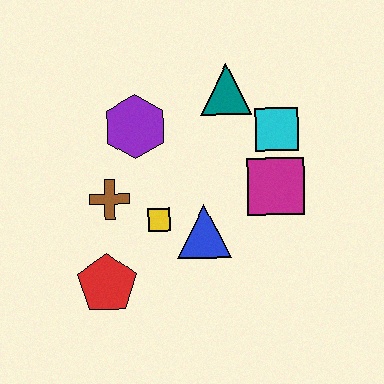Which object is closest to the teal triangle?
The cyan square is closest to the teal triangle.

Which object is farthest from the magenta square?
The red pentagon is farthest from the magenta square.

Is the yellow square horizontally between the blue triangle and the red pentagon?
Yes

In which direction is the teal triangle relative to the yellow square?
The teal triangle is above the yellow square.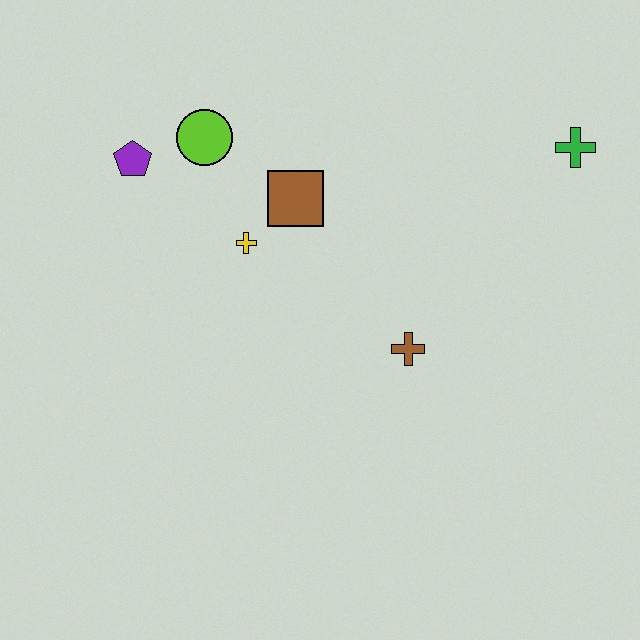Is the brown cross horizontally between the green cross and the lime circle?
Yes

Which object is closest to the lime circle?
The purple pentagon is closest to the lime circle.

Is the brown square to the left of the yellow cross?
No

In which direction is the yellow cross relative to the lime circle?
The yellow cross is below the lime circle.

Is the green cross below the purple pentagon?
No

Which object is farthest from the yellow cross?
The green cross is farthest from the yellow cross.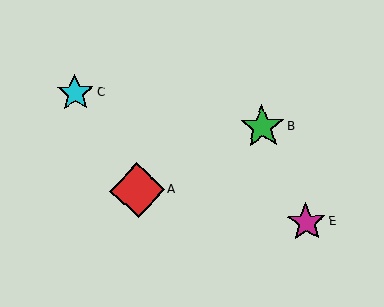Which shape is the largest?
The red diamond (labeled A) is the largest.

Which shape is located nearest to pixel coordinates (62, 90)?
The cyan star (labeled C) at (75, 93) is nearest to that location.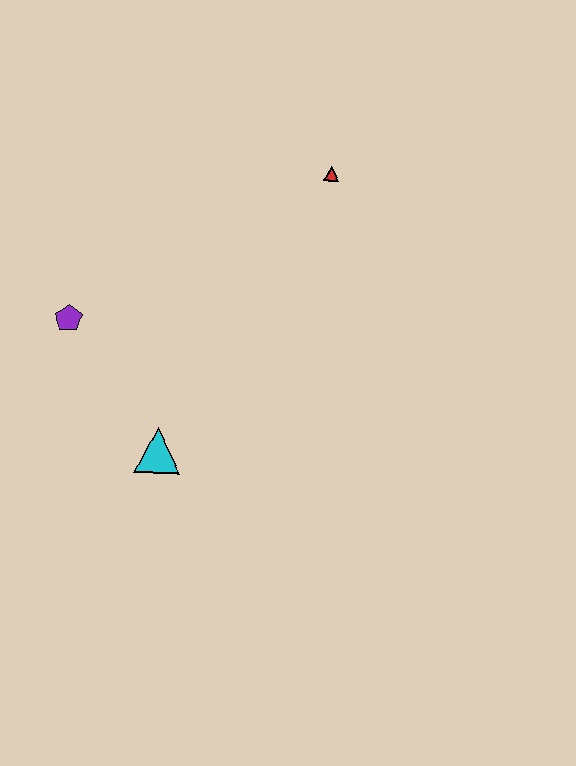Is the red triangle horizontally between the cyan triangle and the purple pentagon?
No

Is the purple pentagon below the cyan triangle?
No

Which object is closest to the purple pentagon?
The cyan triangle is closest to the purple pentagon.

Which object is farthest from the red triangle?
The cyan triangle is farthest from the red triangle.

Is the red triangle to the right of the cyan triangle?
Yes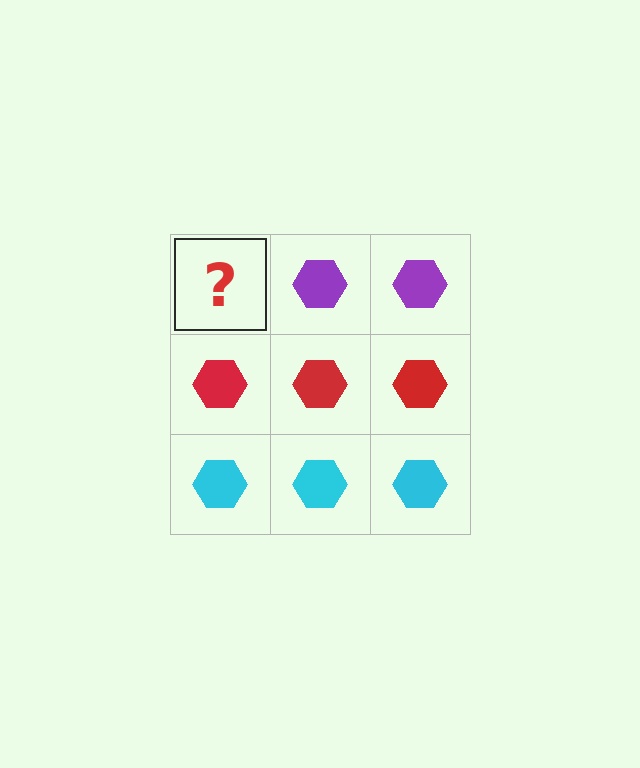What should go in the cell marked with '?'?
The missing cell should contain a purple hexagon.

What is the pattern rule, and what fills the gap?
The rule is that each row has a consistent color. The gap should be filled with a purple hexagon.